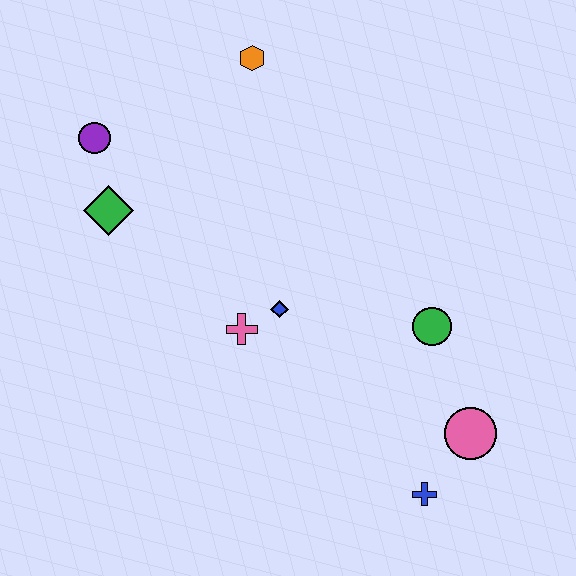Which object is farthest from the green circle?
The purple circle is farthest from the green circle.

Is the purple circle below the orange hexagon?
Yes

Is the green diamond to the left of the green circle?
Yes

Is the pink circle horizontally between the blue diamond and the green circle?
No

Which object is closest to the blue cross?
The pink circle is closest to the blue cross.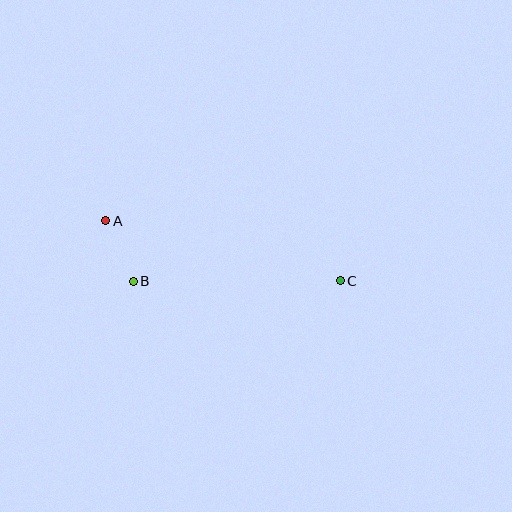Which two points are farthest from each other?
Points A and C are farthest from each other.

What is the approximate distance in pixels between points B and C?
The distance between B and C is approximately 207 pixels.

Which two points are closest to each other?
Points A and B are closest to each other.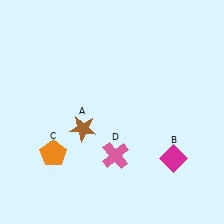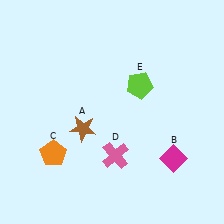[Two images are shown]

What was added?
A lime pentagon (E) was added in Image 2.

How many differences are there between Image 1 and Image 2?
There is 1 difference between the two images.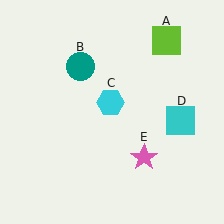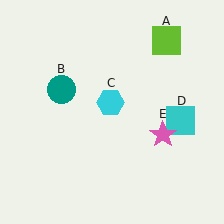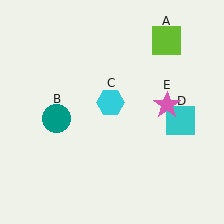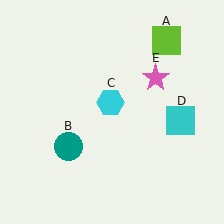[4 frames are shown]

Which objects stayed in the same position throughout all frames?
Lime square (object A) and cyan hexagon (object C) and cyan square (object D) remained stationary.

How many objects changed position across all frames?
2 objects changed position: teal circle (object B), pink star (object E).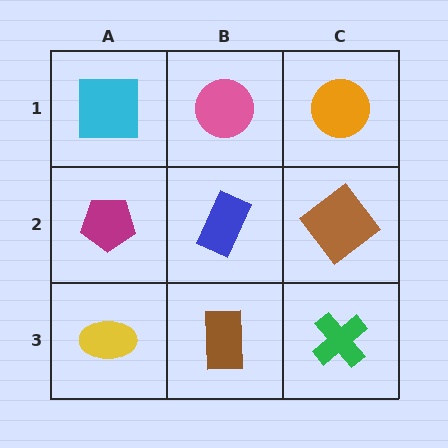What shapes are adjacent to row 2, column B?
A pink circle (row 1, column B), a brown rectangle (row 3, column B), a magenta pentagon (row 2, column A), a brown diamond (row 2, column C).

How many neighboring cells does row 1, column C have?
2.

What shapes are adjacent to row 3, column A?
A magenta pentagon (row 2, column A), a brown rectangle (row 3, column B).